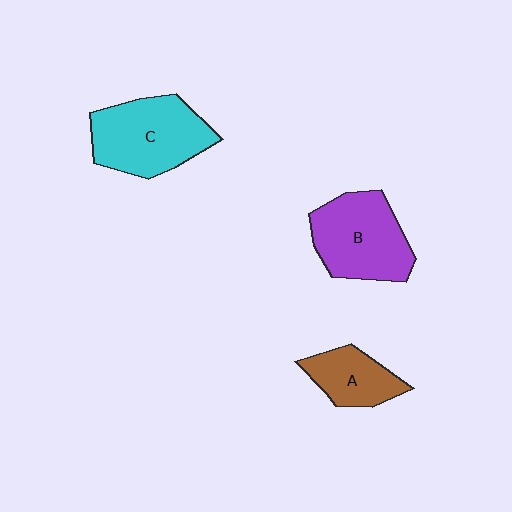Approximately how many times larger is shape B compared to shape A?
Approximately 1.7 times.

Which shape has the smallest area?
Shape A (brown).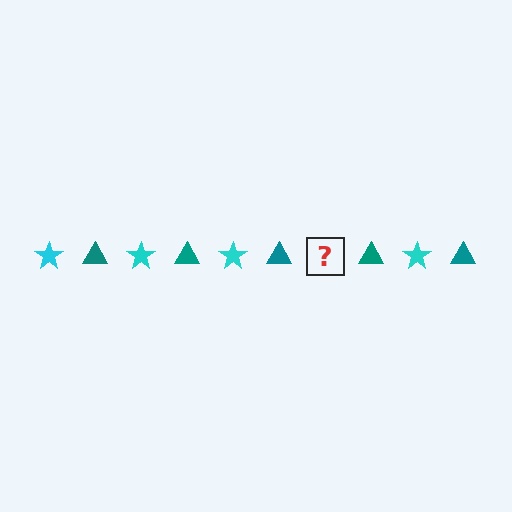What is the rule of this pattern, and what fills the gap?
The rule is that the pattern alternates between cyan star and teal triangle. The gap should be filled with a cyan star.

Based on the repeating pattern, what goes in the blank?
The blank should be a cyan star.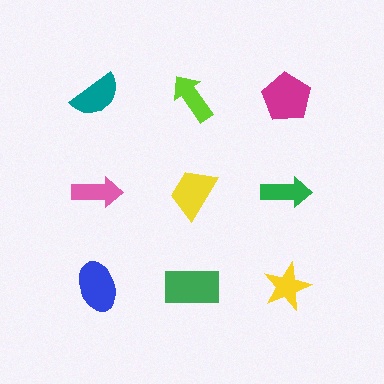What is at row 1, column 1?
A teal semicircle.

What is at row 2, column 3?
A green arrow.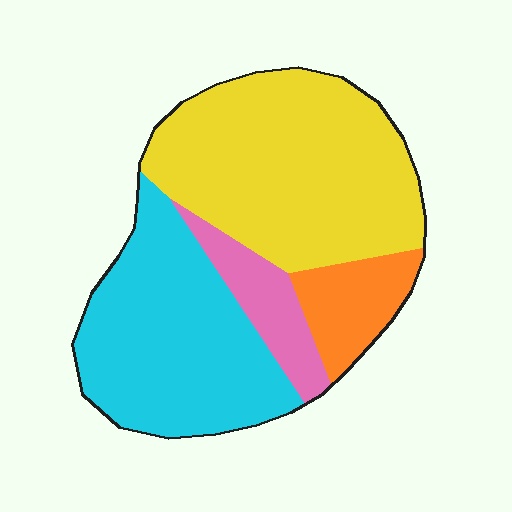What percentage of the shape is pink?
Pink covers 10% of the shape.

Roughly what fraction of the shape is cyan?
Cyan takes up about three eighths (3/8) of the shape.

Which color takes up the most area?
Yellow, at roughly 45%.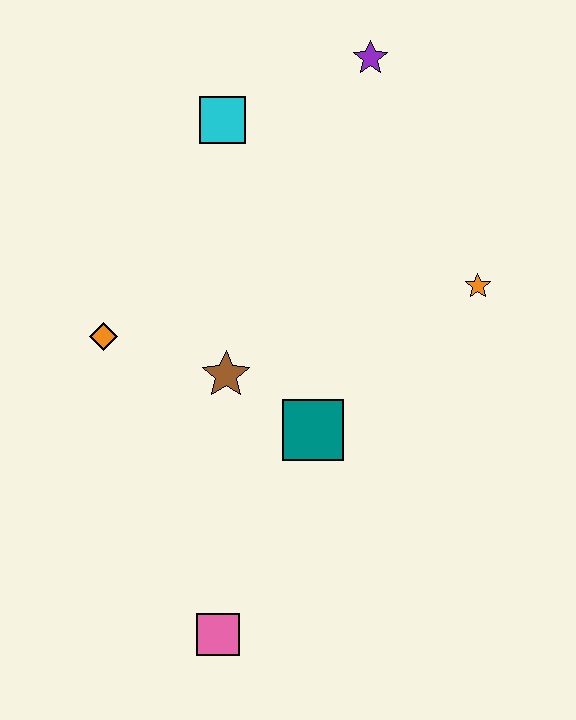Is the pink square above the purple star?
No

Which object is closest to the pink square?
The teal square is closest to the pink square.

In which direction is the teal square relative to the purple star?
The teal square is below the purple star.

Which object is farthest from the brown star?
The purple star is farthest from the brown star.